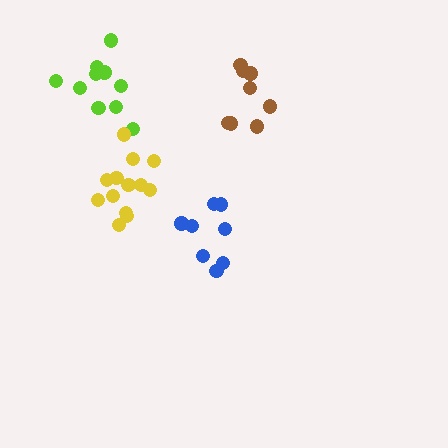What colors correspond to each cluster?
The clusters are colored: brown, blue, lime, yellow.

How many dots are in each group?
Group 1: 8 dots, Group 2: 8 dots, Group 3: 12 dots, Group 4: 13 dots (41 total).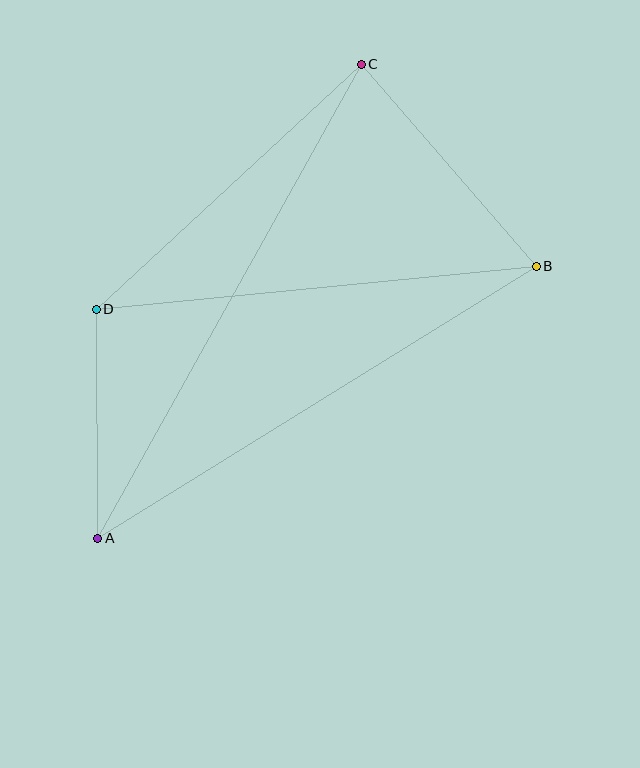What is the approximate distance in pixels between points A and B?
The distance between A and B is approximately 516 pixels.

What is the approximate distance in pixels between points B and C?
The distance between B and C is approximately 267 pixels.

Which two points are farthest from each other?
Points A and C are farthest from each other.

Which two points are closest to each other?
Points A and D are closest to each other.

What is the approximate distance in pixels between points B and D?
The distance between B and D is approximately 442 pixels.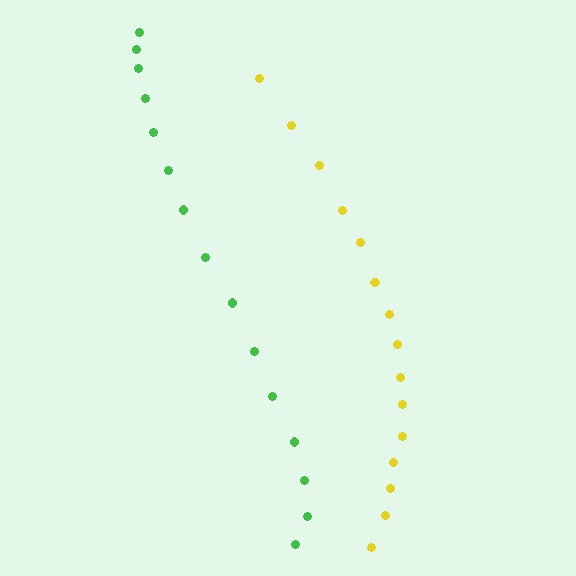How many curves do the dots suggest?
There are 2 distinct paths.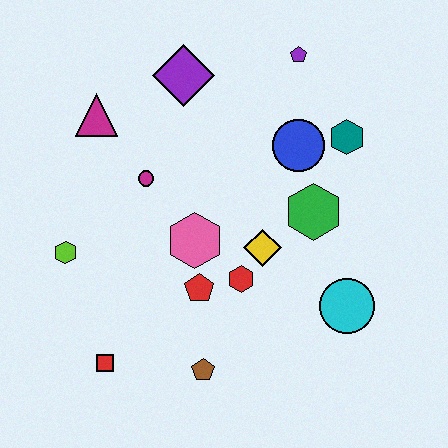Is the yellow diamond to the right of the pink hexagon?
Yes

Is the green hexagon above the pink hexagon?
Yes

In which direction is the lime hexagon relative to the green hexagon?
The lime hexagon is to the left of the green hexagon.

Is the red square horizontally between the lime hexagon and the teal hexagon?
Yes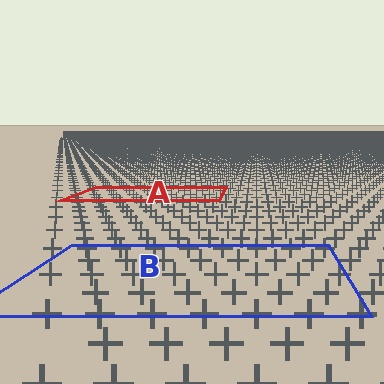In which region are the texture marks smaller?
The texture marks are smaller in region A, because it is farther away.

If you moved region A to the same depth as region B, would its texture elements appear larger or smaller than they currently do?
They would appear larger. At a closer depth, the same texture elements are projected at a bigger on-screen size.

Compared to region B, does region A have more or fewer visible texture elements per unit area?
Region A has more texture elements per unit area — they are packed more densely because it is farther away.